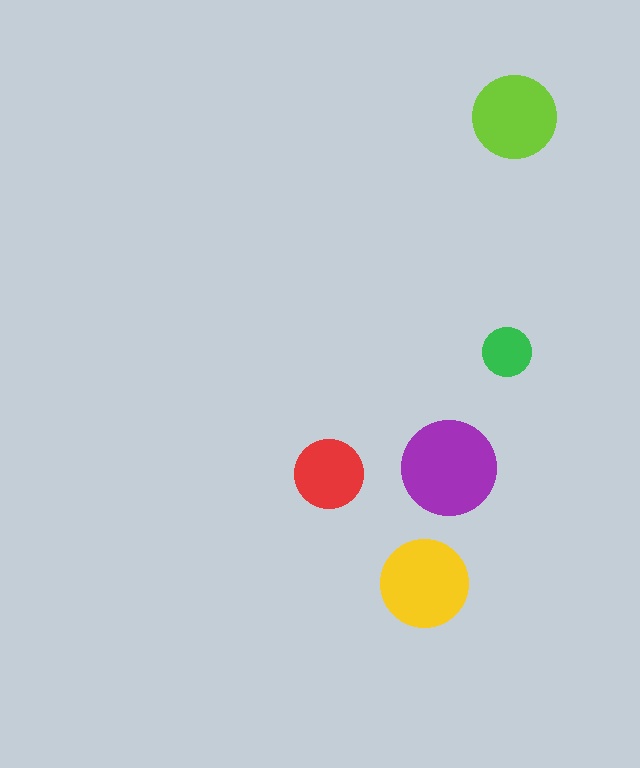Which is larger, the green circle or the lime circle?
The lime one.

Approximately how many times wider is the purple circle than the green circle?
About 2 times wider.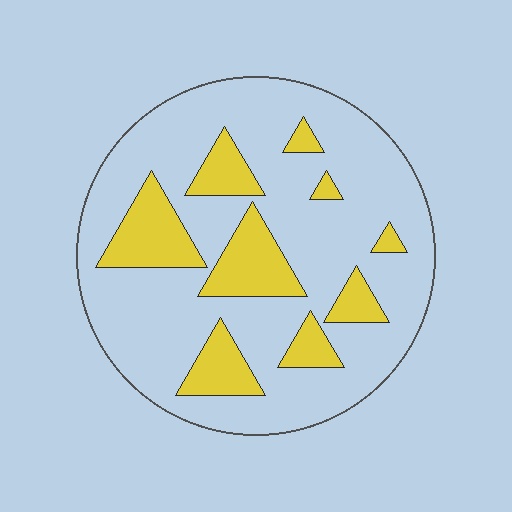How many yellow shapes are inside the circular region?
9.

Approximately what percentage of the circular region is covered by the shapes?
Approximately 25%.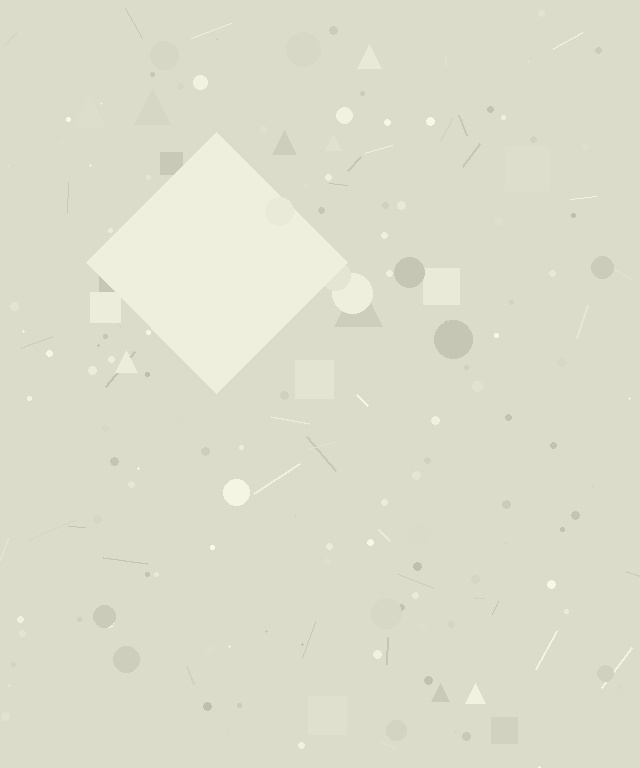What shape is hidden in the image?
A diamond is hidden in the image.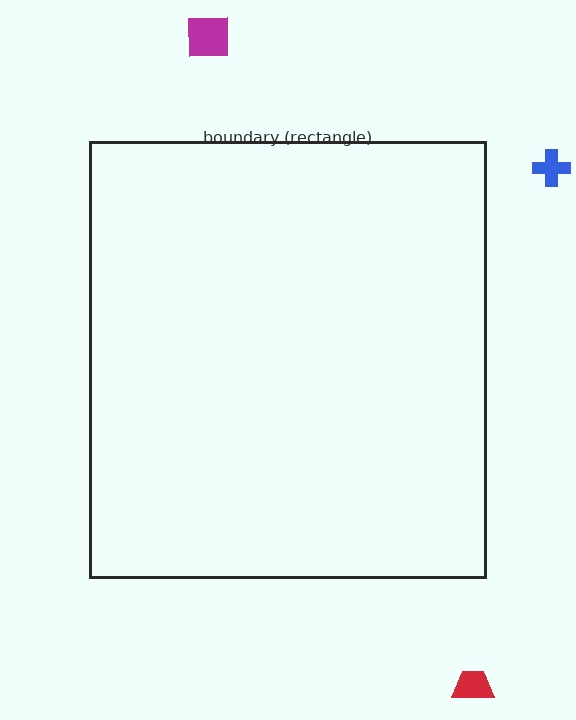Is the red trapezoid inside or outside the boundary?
Outside.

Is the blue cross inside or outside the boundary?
Outside.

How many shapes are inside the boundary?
0 inside, 3 outside.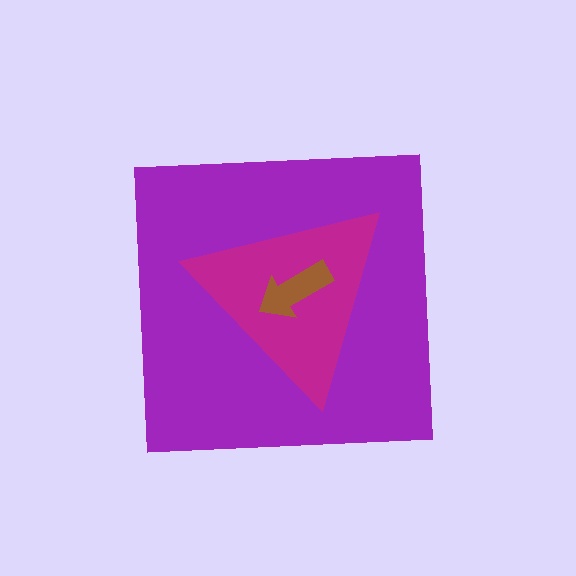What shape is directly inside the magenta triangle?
The brown arrow.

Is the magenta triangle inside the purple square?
Yes.